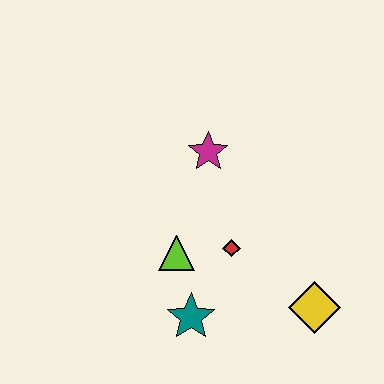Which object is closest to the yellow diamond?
The red diamond is closest to the yellow diamond.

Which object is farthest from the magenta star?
The yellow diamond is farthest from the magenta star.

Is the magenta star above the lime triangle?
Yes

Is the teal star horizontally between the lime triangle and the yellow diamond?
Yes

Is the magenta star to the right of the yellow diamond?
No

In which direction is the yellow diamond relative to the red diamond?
The yellow diamond is to the right of the red diamond.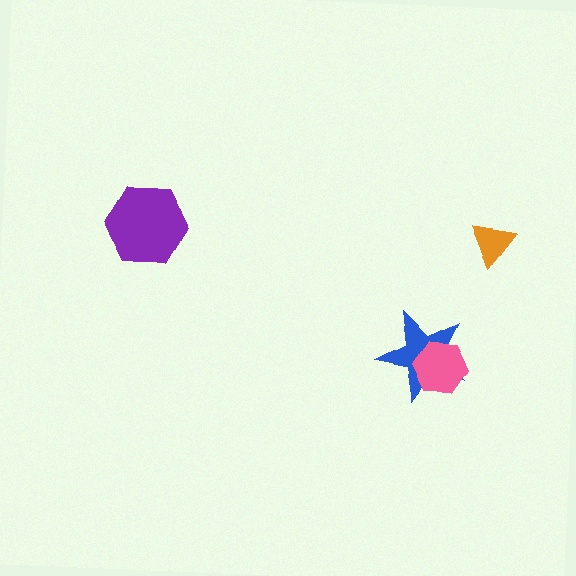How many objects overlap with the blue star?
1 object overlaps with the blue star.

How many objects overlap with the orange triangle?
0 objects overlap with the orange triangle.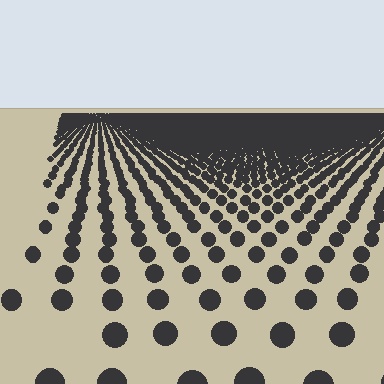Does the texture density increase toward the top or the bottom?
Density increases toward the top.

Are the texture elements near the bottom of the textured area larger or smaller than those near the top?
Larger. Near the bottom, elements are closer to the viewer and appear at a bigger on-screen size.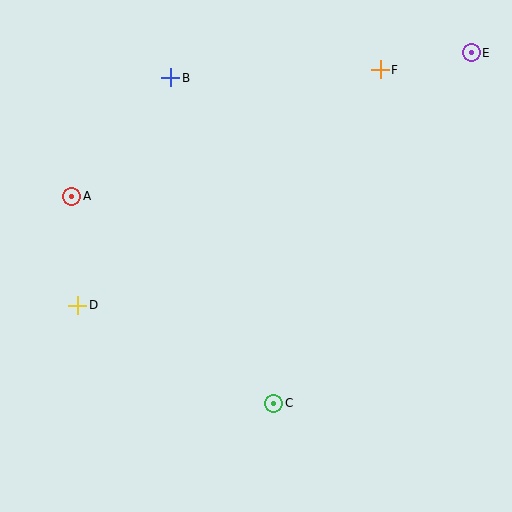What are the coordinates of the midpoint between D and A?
The midpoint between D and A is at (75, 251).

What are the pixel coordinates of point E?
Point E is at (471, 53).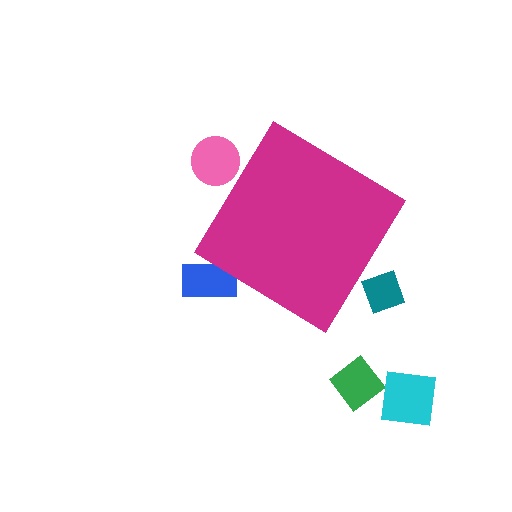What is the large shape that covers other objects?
A magenta diamond.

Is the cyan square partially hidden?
No, the cyan square is fully visible.